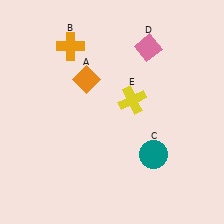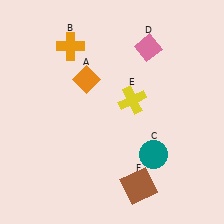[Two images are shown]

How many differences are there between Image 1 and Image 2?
There is 1 difference between the two images.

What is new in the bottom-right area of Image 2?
A brown square (F) was added in the bottom-right area of Image 2.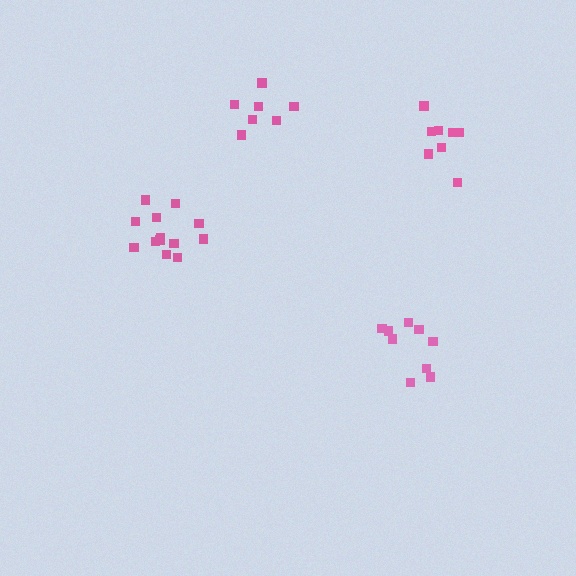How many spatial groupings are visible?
There are 4 spatial groupings.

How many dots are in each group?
Group 1: 8 dots, Group 2: 9 dots, Group 3: 7 dots, Group 4: 13 dots (37 total).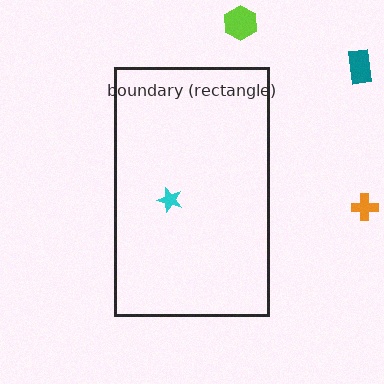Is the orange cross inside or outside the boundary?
Outside.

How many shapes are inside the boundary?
1 inside, 3 outside.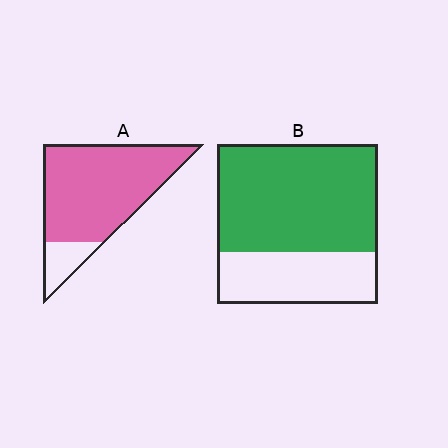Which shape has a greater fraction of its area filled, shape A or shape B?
Shape A.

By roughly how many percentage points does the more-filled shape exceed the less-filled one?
By roughly 15 percentage points (A over B).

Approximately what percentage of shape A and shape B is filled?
A is approximately 85% and B is approximately 70%.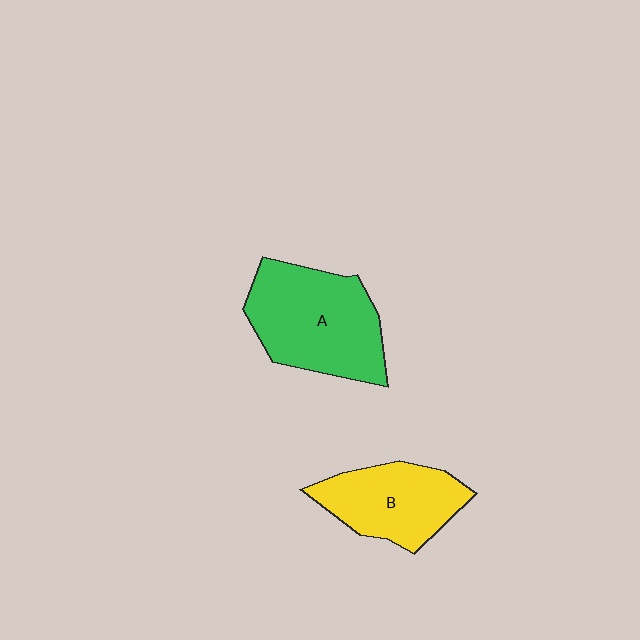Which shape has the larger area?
Shape A (green).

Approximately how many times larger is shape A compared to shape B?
Approximately 1.4 times.